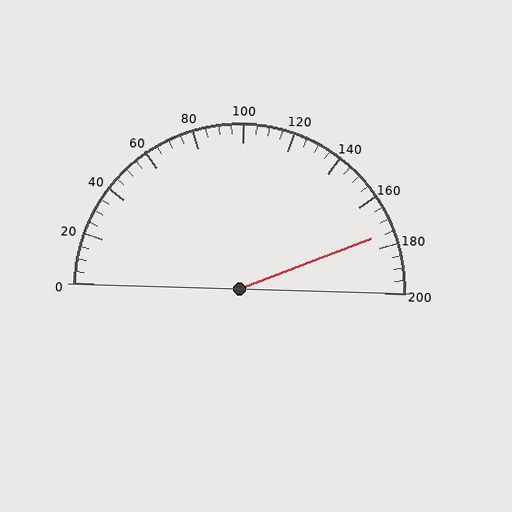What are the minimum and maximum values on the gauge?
The gauge ranges from 0 to 200.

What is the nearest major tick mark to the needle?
The nearest major tick mark is 180.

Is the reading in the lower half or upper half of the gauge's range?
The reading is in the upper half of the range (0 to 200).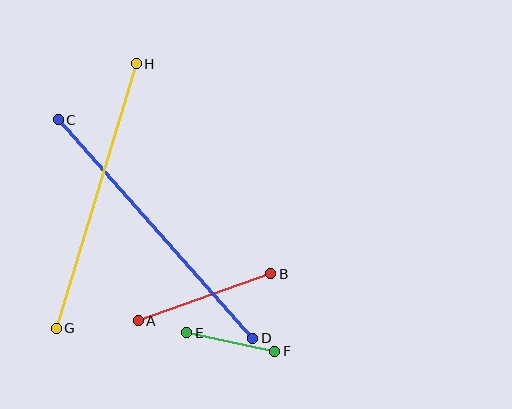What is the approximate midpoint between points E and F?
The midpoint is at approximately (231, 342) pixels.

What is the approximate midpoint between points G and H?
The midpoint is at approximately (96, 196) pixels.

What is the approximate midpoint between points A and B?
The midpoint is at approximately (205, 297) pixels.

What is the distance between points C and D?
The distance is approximately 293 pixels.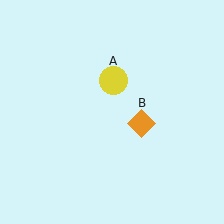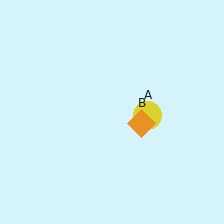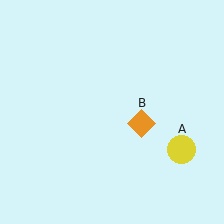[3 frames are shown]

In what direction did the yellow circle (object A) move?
The yellow circle (object A) moved down and to the right.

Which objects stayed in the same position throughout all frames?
Orange diamond (object B) remained stationary.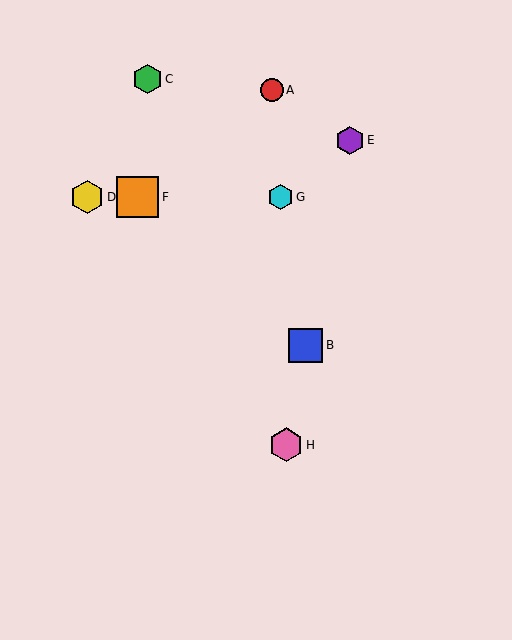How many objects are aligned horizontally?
3 objects (D, F, G) are aligned horizontally.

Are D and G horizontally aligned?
Yes, both are at y≈197.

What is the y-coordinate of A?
Object A is at y≈90.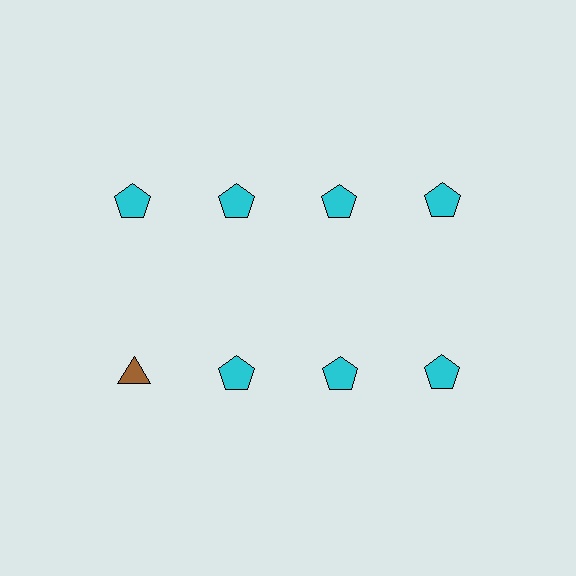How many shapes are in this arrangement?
There are 8 shapes arranged in a grid pattern.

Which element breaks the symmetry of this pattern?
The brown triangle in the second row, leftmost column breaks the symmetry. All other shapes are cyan pentagons.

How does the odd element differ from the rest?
It differs in both color (brown instead of cyan) and shape (triangle instead of pentagon).